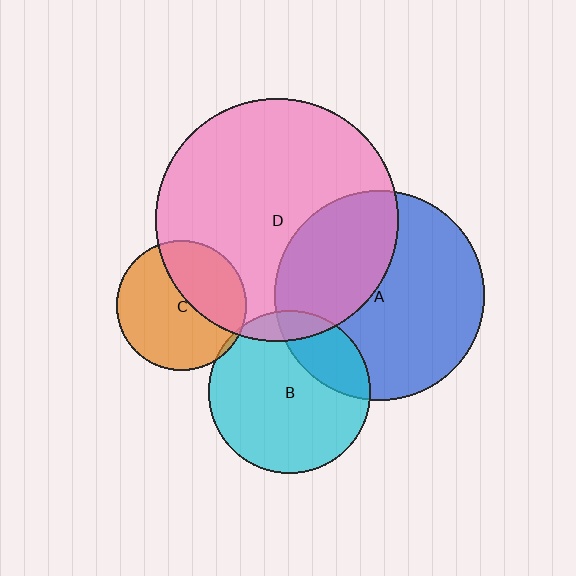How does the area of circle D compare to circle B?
Approximately 2.2 times.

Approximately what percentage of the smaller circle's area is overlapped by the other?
Approximately 10%.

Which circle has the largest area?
Circle D (pink).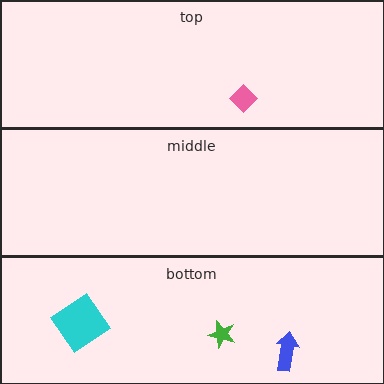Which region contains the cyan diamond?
The bottom region.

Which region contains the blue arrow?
The bottom region.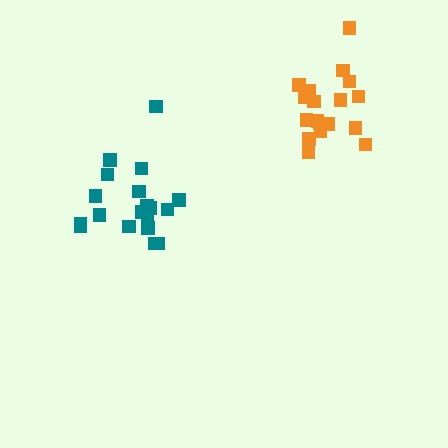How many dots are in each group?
Group 1: 19 dots, Group 2: 18 dots (37 total).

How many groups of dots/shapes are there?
There are 2 groups.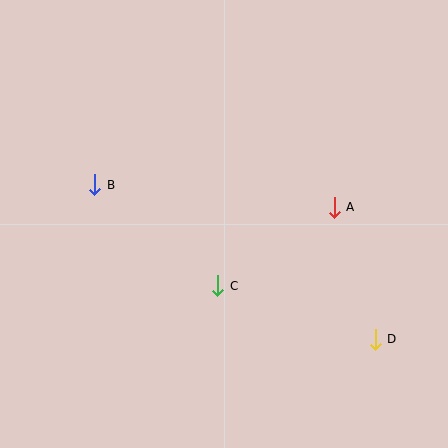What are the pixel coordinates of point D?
Point D is at (375, 339).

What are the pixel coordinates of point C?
Point C is at (218, 286).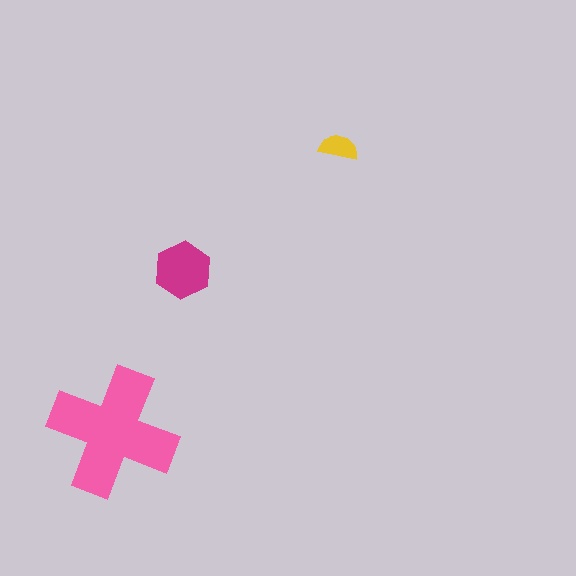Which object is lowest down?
The pink cross is bottommost.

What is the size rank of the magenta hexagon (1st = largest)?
2nd.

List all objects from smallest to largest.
The yellow semicircle, the magenta hexagon, the pink cross.